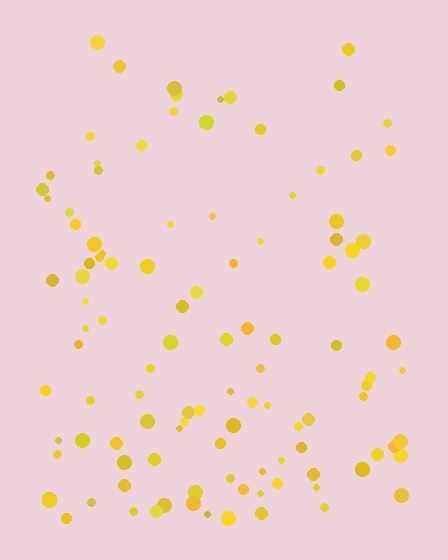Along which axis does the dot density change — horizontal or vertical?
Vertical.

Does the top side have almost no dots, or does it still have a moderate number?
Still a moderate number, just noticeably fewer than the bottom.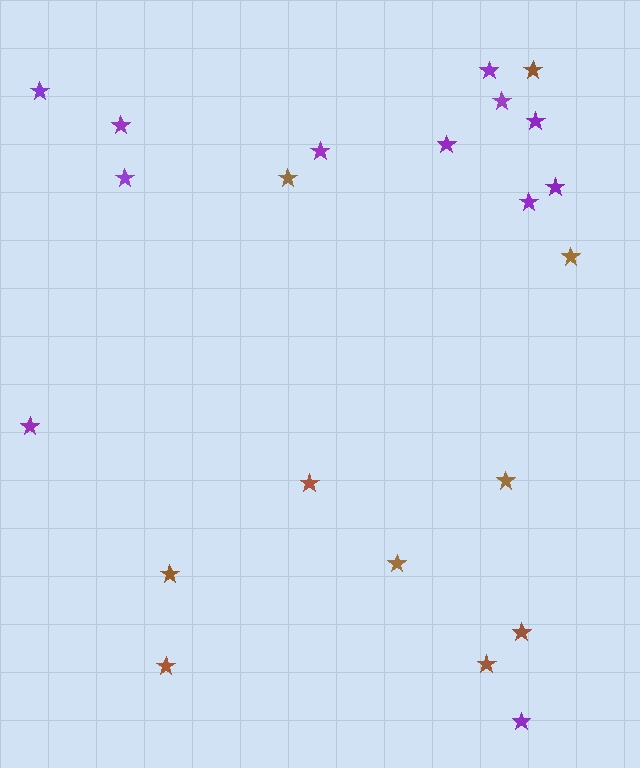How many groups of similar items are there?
There are 2 groups: one group of brown stars (10) and one group of purple stars (12).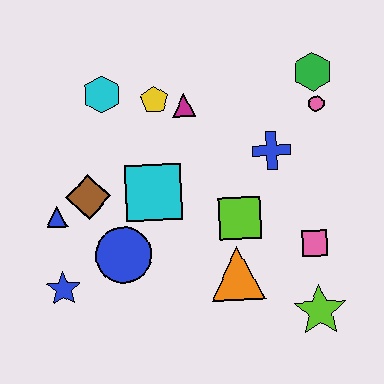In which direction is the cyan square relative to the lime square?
The cyan square is to the left of the lime square.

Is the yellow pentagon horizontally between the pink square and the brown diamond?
Yes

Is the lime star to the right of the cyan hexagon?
Yes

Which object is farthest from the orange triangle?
The cyan hexagon is farthest from the orange triangle.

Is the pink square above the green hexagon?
No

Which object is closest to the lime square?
The orange triangle is closest to the lime square.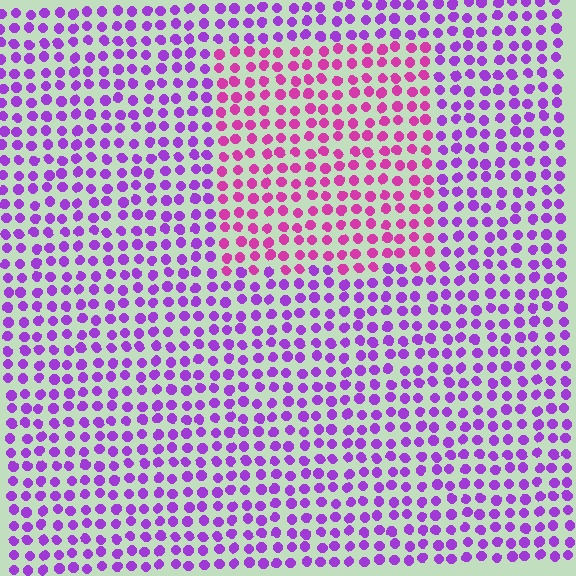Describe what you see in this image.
The image is filled with small purple elements in a uniform arrangement. A rectangle-shaped region is visible where the elements are tinted to a slightly different hue, forming a subtle color boundary.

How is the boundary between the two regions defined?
The boundary is defined purely by a slight shift in hue (about 37 degrees). Spacing, size, and orientation are identical on both sides.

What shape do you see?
I see a rectangle.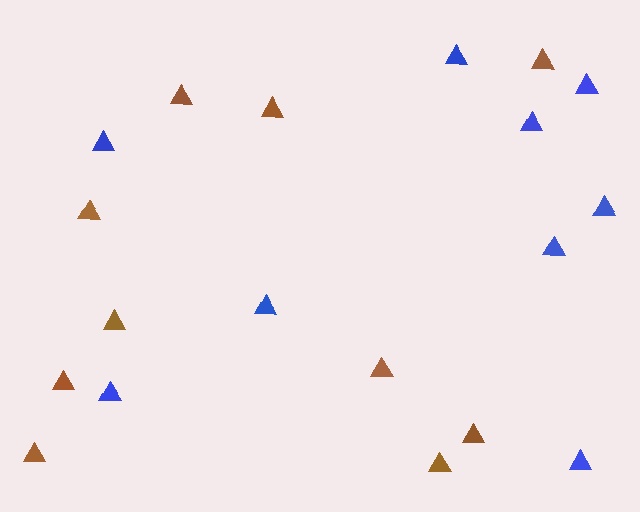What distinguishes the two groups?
There are 2 groups: one group of brown triangles (10) and one group of blue triangles (9).